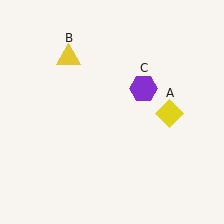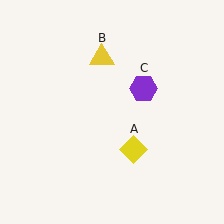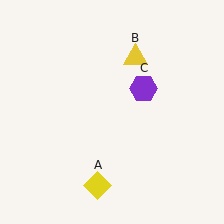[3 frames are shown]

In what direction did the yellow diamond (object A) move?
The yellow diamond (object A) moved down and to the left.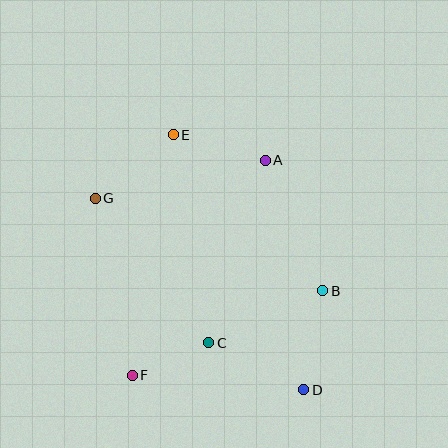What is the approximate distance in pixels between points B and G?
The distance between B and G is approximately 245 pixels.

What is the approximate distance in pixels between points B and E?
The distance between B and E is approximately 216 pixels.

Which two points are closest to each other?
Points C and F are closest to each other.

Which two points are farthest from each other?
Points D and E are farthest from each other.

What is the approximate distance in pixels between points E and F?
The distance between E and F is approximately 244 pixels.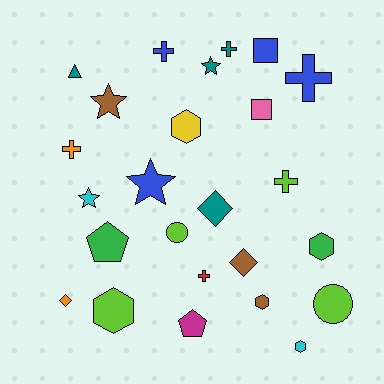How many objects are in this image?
There are 25 objects.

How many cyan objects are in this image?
There are 2 cyan objects.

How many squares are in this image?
There are 2 squares.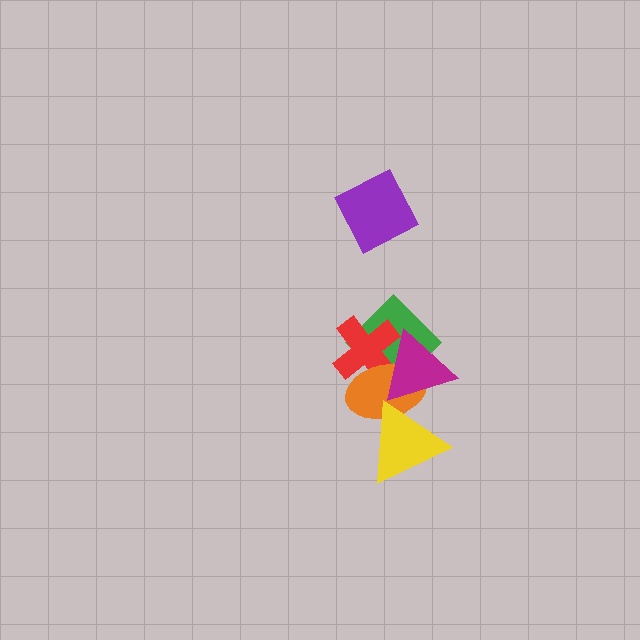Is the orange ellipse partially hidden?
Yes, it is partially covered by another shape.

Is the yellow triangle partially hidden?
Yes, it is partially covered by another shape.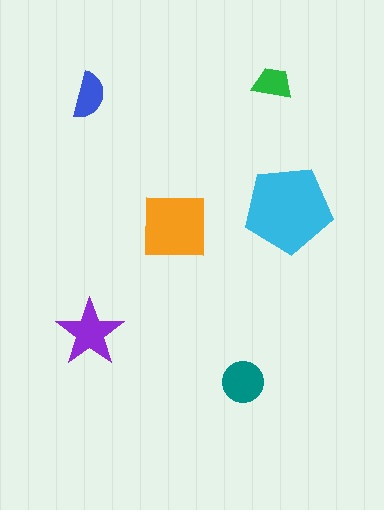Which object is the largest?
The cyan pentagon.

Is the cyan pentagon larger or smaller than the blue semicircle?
Larger.